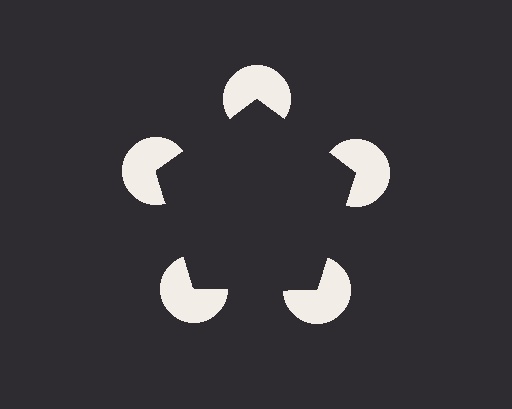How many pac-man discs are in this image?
There are 5 — one at each vertex of the illusory pentagon.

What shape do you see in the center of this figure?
An illusory pentagon — its edges are inferred from the aligned wedge cuts in the pac-man discs, not physically drawn.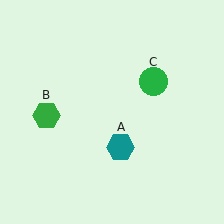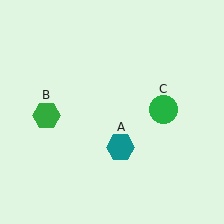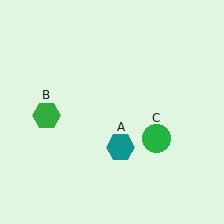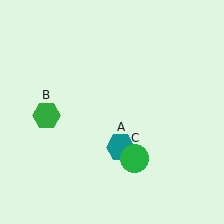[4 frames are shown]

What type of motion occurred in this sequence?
The green circle (object C) rotated clockwise around the center of the scene.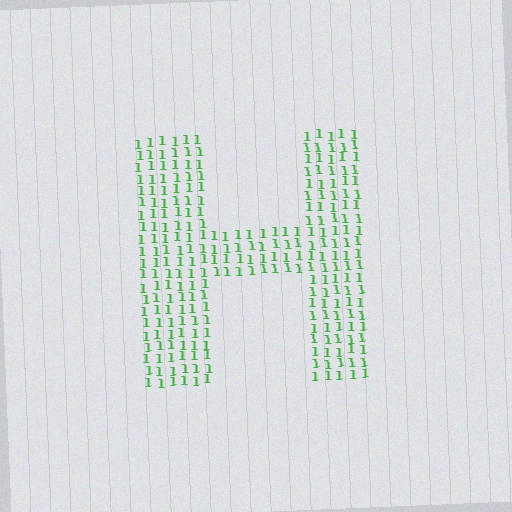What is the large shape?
The large shape is the letter H.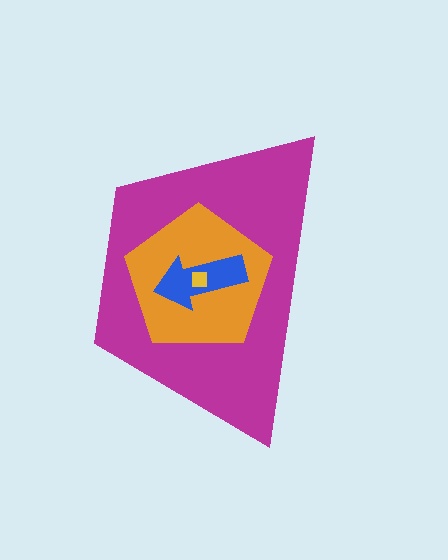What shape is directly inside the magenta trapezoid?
The orange pentagon.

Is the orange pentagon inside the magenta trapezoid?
Yes.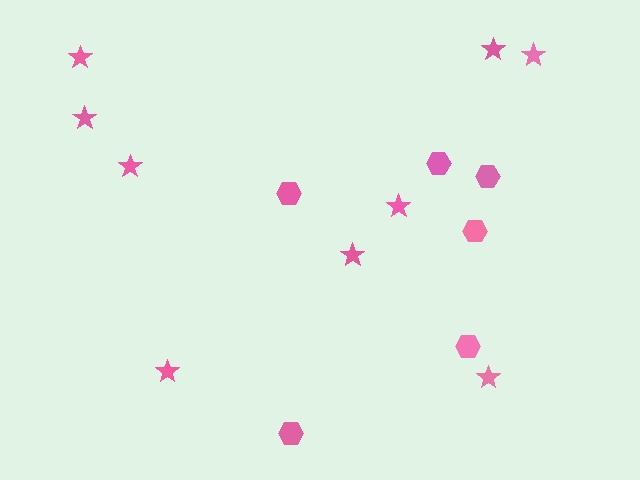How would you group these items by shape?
There are 2 groups: one group of stars (9) and one group of hexagons (6).